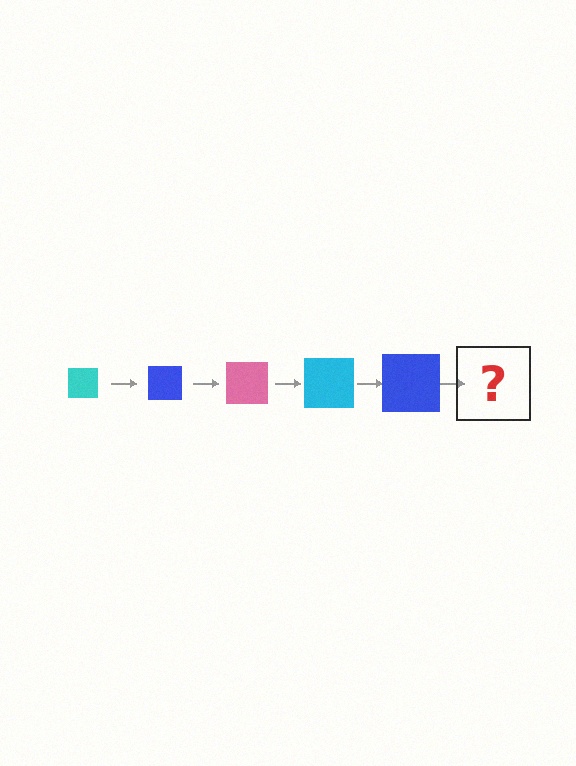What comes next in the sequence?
The next element should be a pink square, larger than the previous one.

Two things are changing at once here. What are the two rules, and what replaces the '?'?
The two rules are that the square grows larger each step and the color cycles through cyan, blue, and pink. The '?' should be a pink square, larger than the previous one.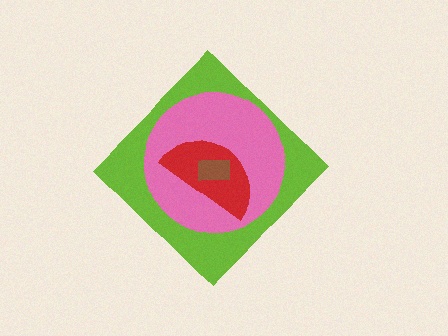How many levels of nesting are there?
4.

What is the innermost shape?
The brown rectangle.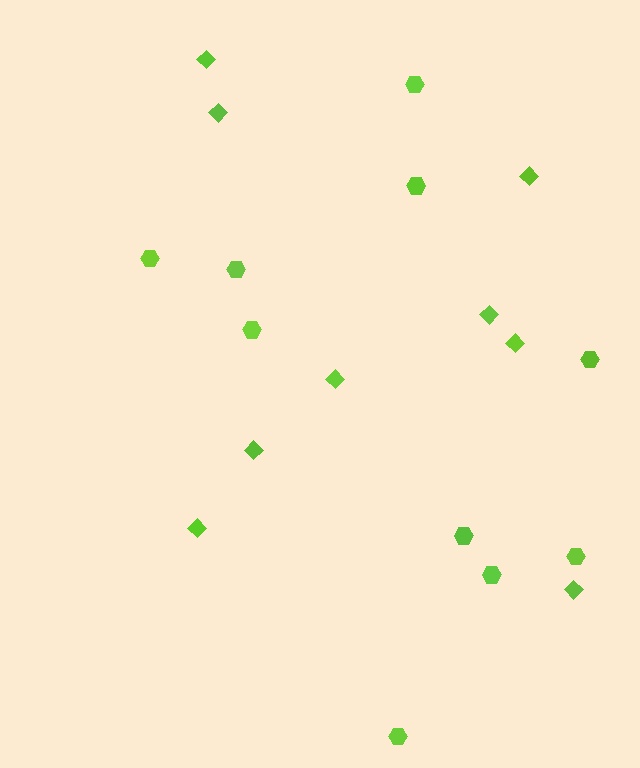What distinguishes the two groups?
There are 2 groups: one group of hexagons (10) and one group of diamonds (9).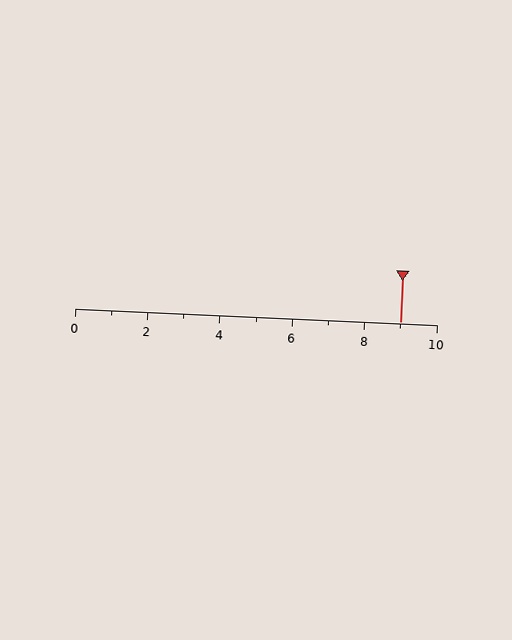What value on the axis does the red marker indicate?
The marker indicates approximately 9.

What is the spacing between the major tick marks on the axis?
The major ticks are spaced 2 apart.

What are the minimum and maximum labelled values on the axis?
The axis runs from 0 to 10.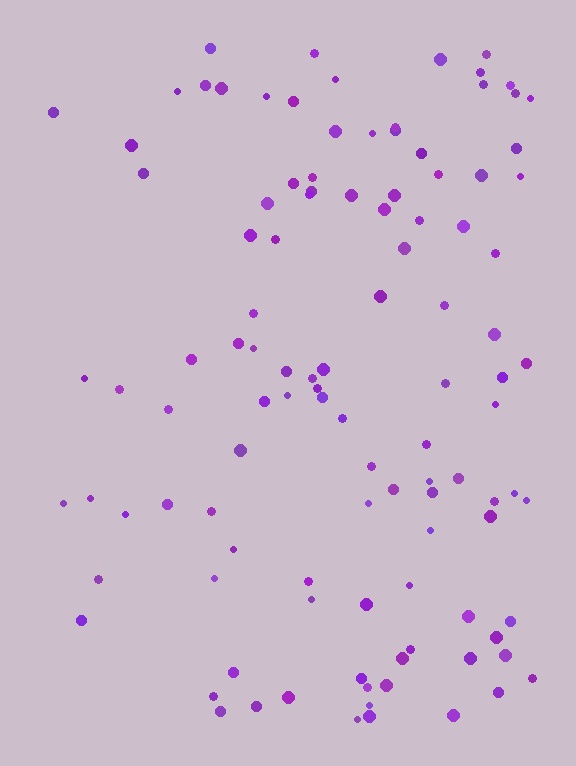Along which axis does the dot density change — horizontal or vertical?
Horizontal.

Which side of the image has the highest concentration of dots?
The right.